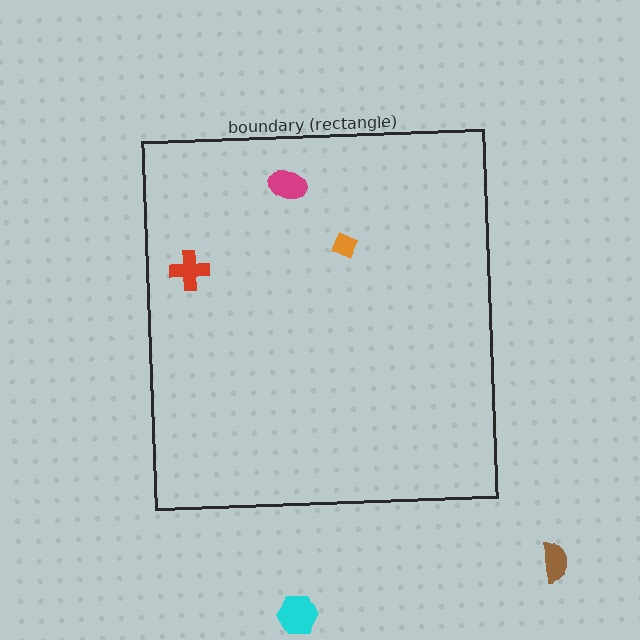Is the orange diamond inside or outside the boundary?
Inside.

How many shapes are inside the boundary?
3 inside, 2 outside.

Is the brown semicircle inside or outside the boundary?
Outside.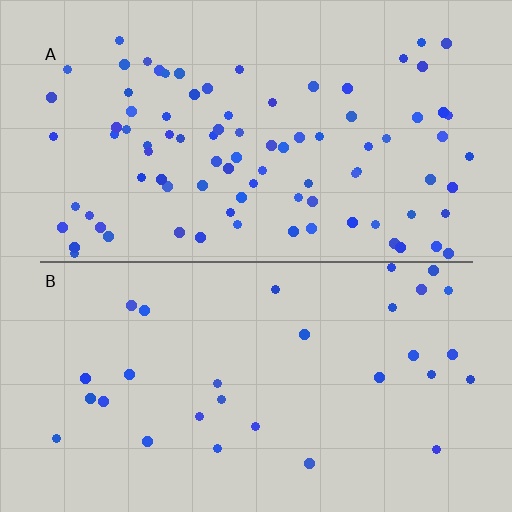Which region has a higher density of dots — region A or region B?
A (the top).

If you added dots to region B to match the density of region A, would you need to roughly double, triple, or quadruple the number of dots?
Approximately triple.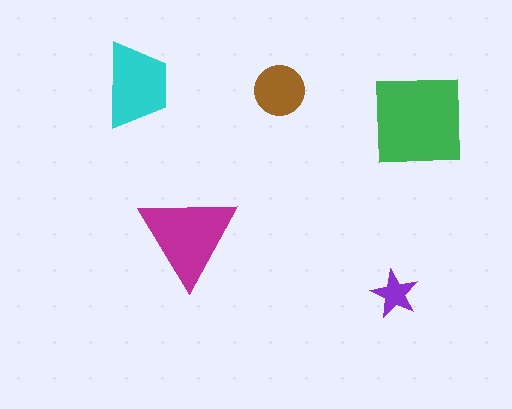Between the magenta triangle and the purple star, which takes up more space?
The magenta triangle.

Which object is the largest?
The green square.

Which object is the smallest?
The purple star.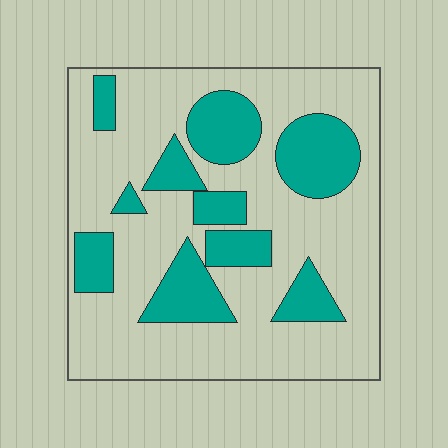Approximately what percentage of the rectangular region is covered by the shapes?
Approximately 30%.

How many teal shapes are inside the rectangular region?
10.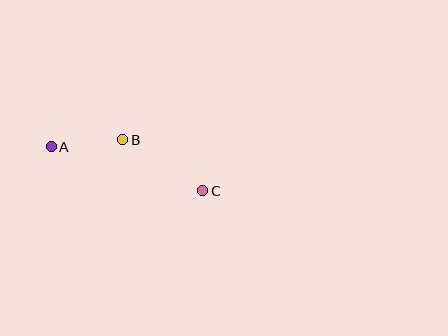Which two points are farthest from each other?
Points A and C are farthest from each other.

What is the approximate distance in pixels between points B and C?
The distance between B and C is approximately 95 pixels.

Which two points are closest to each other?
Points A and B are closest to each other.